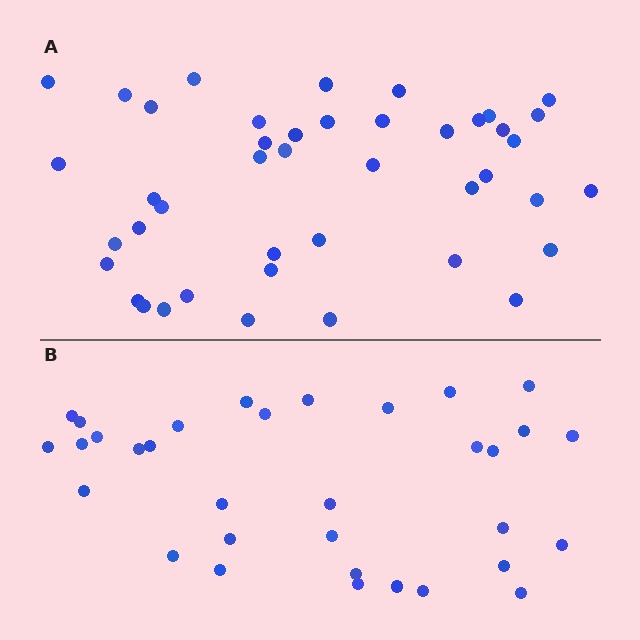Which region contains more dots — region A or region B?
Region A (the top region) has more dots.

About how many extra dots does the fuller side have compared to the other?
Region A has roughly 10 or so more dots than region B.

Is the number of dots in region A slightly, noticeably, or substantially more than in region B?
Region A has noticeably more, but not dramatically so. The ratio is roughly 1.3 to 1.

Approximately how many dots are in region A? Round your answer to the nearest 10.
About 40 dots. (The exact count is 43, which rounds to 40.)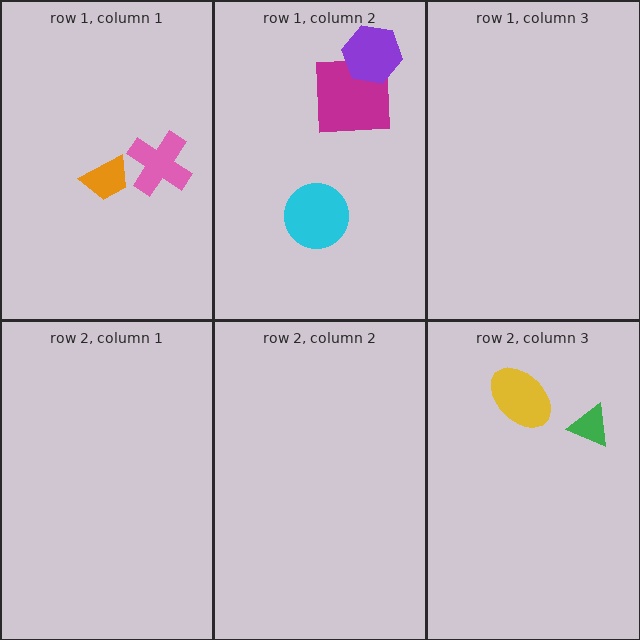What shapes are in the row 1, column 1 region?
The orange trapezoid, the pink cross.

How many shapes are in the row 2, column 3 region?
2.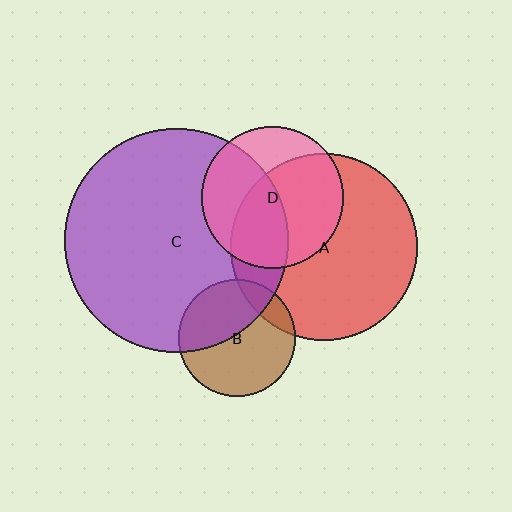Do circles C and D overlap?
Yes.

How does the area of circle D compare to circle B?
Approximately 1.5 times.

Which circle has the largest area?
Circle C (purple).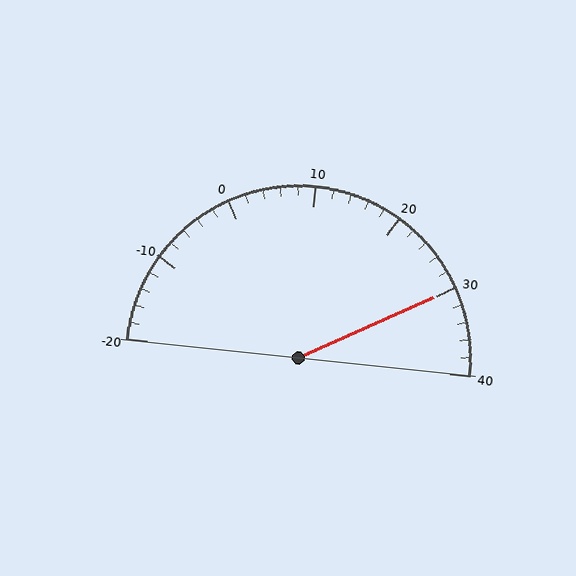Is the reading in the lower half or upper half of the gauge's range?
The reading is in the upper half of the range (-20 to 40).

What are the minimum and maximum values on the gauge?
The gauge ranges from -20 to 40.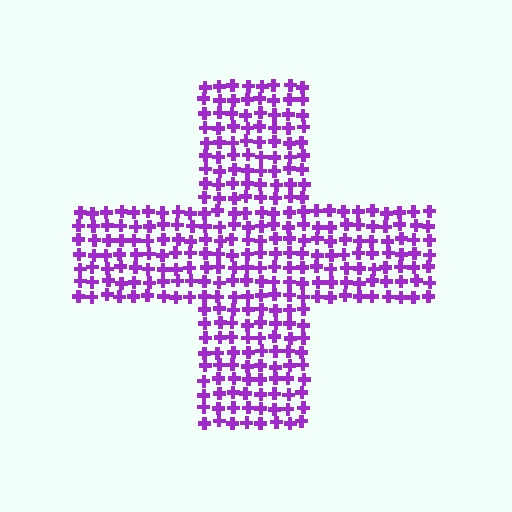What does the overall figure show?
The overall figure shows a cross.